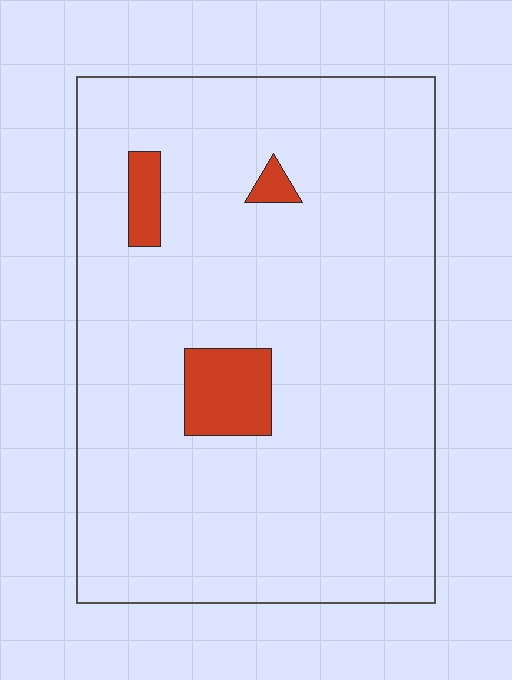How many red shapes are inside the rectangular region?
3.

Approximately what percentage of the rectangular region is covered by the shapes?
Approximately 5%.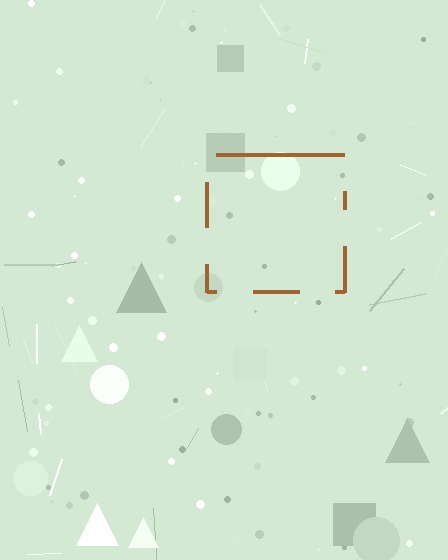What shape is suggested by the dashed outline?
The dashed outline suggests a square.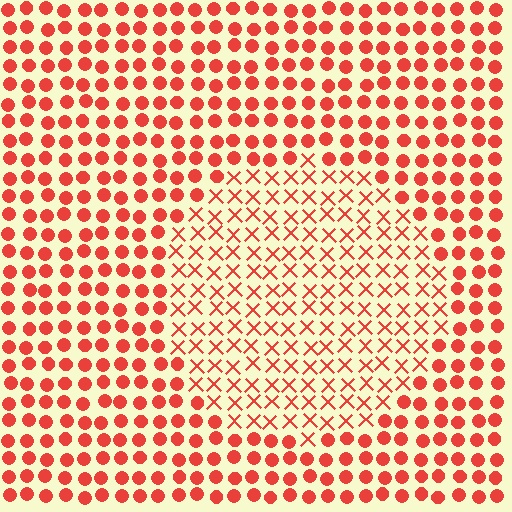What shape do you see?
I see a circle.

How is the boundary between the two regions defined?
The boundary is defined by a change in element shape: X marks inside vs. circles outside. All elements share the same color and spacing.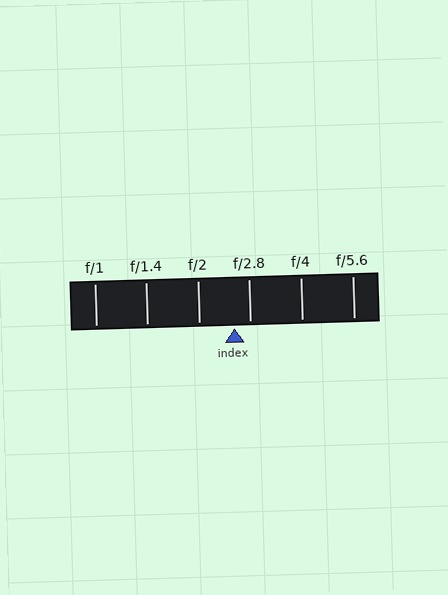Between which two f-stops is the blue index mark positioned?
The index mark is between f/2 and f/2.8.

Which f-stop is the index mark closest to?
The index mark is closest to f/2.8.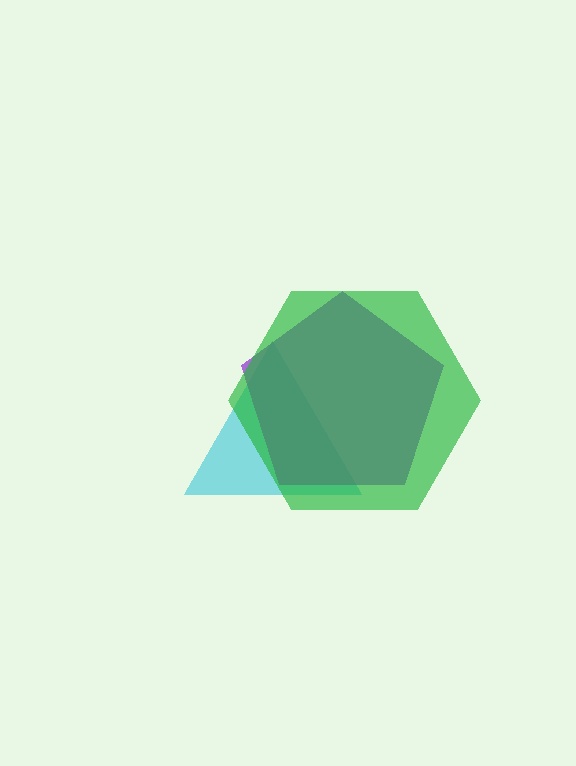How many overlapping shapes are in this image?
There are 3 overlapping shapes in the image.